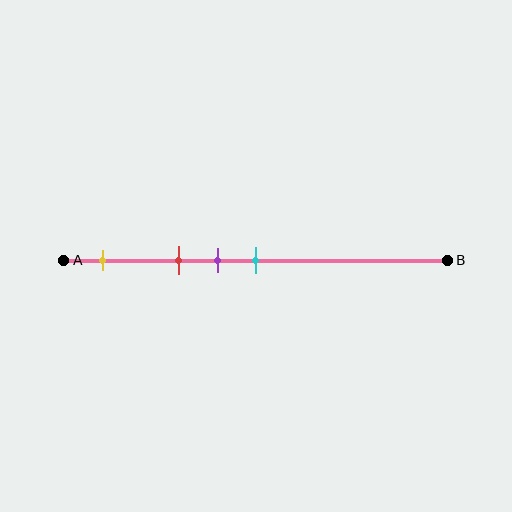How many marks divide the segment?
There are 4 marks dividing the segment.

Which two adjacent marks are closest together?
The purple and cyan marks are the closest adjacent pair.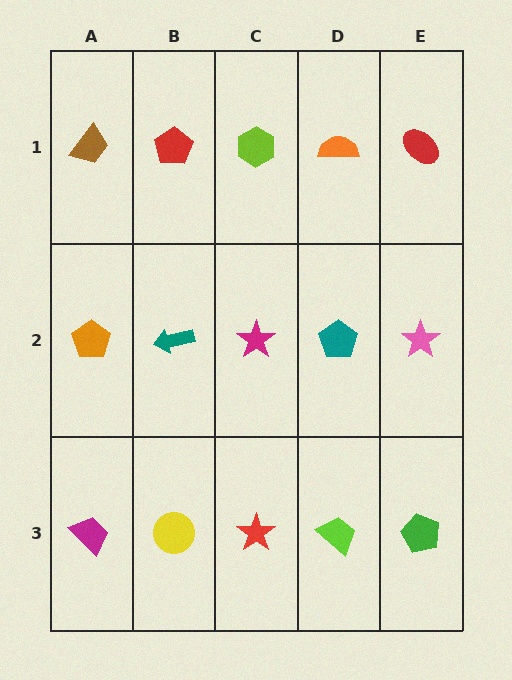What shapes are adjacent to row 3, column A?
An orange pentagon (row 2, column A), a yellow circle (row 3, column B).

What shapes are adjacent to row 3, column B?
A teal arrow (row 2, column B), a magenta trapezoid (row 3, column A), a red star (row 3, column C).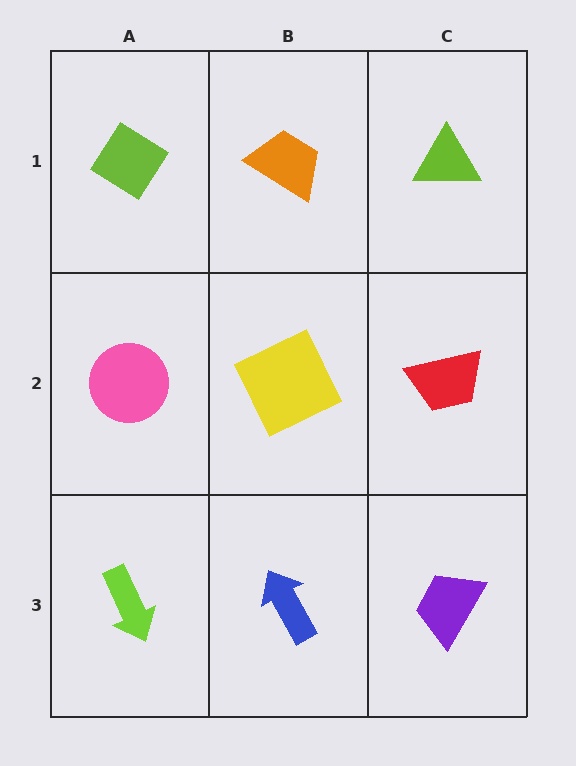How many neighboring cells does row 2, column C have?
3.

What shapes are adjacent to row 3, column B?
A yellow square (row 2, column B), a lime arrow (row 3, column A), a purple trapezoid (row 3, column C).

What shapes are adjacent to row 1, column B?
A yellow square (row 2, column B), a lime diamond (row 1, column A), a lime triangle (row 1, column C).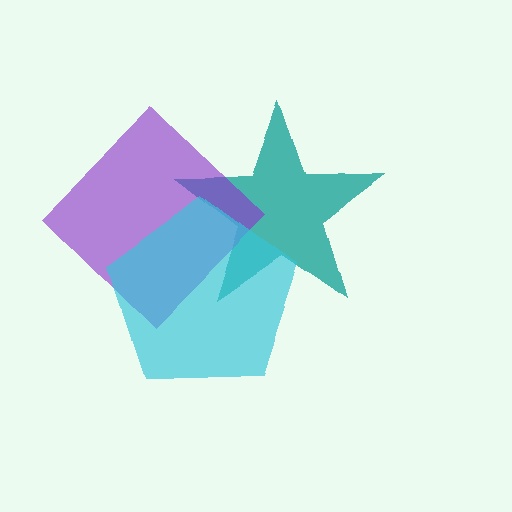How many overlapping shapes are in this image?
There are 3 overlapping shapes in the image.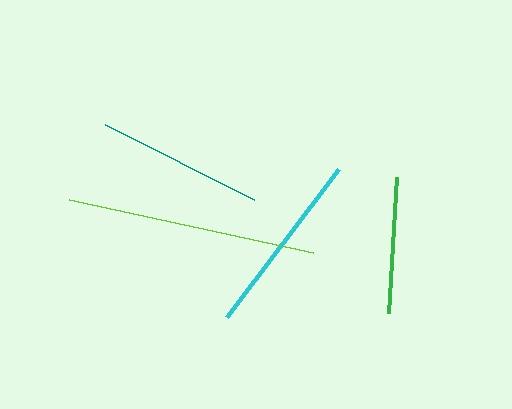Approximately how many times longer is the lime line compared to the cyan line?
The lime line is approximately 1.3 times the length of the cyan line.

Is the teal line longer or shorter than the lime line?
The lime line is longer than the teal line.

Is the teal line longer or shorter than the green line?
The teal line is longer than the green line.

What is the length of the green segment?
The green segment is approximately 137 pixels long.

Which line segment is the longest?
The lime line is the longest at approximately 250 pixels.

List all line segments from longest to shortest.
From longest to shortest: lime, cyan, teal, green.